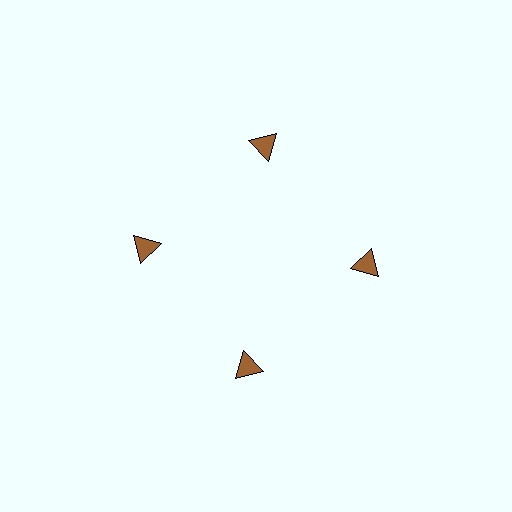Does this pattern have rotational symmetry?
Yes, this pattern has 4-fold rotational symmetry. It looks the same after rotating 90 degrees around the center.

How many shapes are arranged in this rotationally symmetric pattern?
There are 4 shapes, arranged in 4 groups of 1.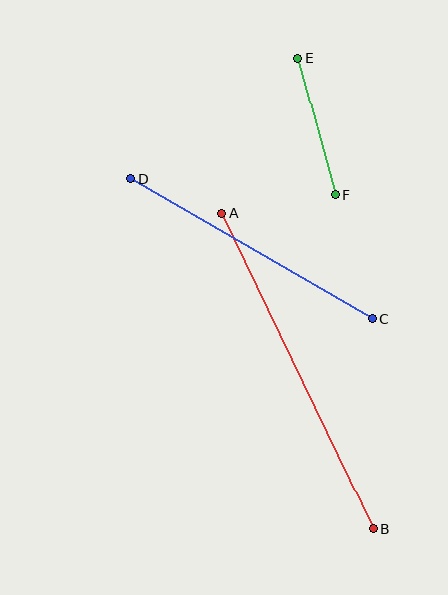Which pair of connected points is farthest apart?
Points A and B are farthest apart.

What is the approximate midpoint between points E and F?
The midpoint is at approximately (316, 126) pixels.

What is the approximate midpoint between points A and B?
The midpoint is at approximately (297, 371) pixels.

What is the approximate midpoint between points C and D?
The midpoint is at approximately (251, 249) pixels.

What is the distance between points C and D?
The distance is approximately 279 pixels.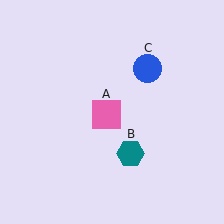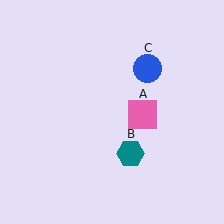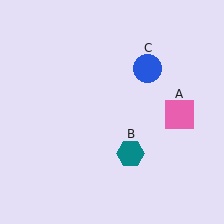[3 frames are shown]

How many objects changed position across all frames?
1 object changed position: pink square (object A).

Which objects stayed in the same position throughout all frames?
Teal hexagon (object B) and blue circle (object C) remained stationary.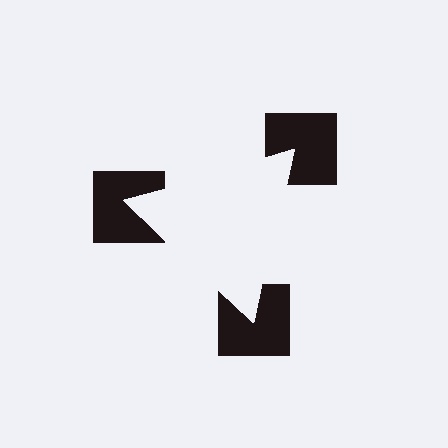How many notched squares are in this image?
There are 3 — one at each vertex of the illusory triangle.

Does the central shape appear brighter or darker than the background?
It typically appears slightly brighter than the background, even though no actual brightness change is drawn.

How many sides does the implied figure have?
3 sides.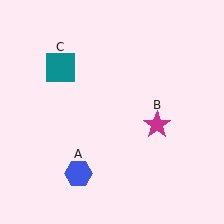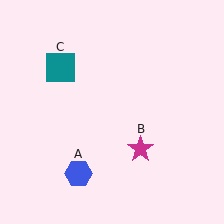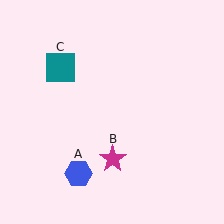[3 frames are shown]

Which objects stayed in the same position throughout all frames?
Blue hexagon (object A) and teal square (object C) remained stationary.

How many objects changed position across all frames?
1 object changed position: magenta star (object B).